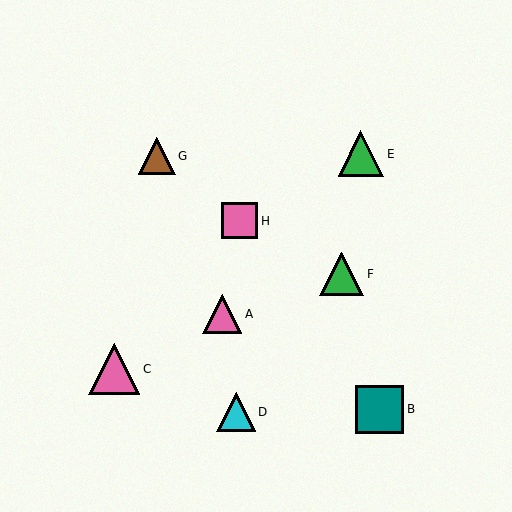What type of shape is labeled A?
Shape A is a pink triangle.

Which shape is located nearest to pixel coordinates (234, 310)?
The pink triangle (labeled A) at (222, 314) is nearest to that location.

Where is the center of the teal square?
The center of the teal square is at (380, 409).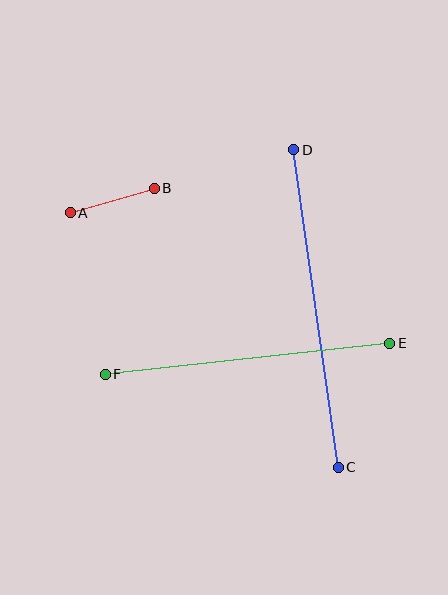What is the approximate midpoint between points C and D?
The midpoint is at approximately (316, 309) pixels.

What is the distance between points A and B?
The distance is approximately 88 pixels.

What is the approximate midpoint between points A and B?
The midpoint is at approximately (112, 200) pixels.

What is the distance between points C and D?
The distance is approximately 321 pixels.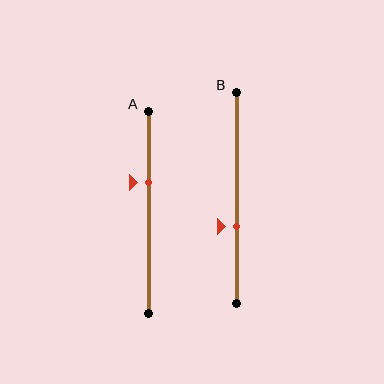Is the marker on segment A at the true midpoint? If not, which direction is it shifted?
No, the marker on segment A is shifted upward by about 15% of the segment length.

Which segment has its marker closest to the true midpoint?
Segment B has its marker closest to the true midpoint.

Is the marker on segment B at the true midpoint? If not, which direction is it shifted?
No, the marker on segment B is shifted downward by about 14% of the segment length.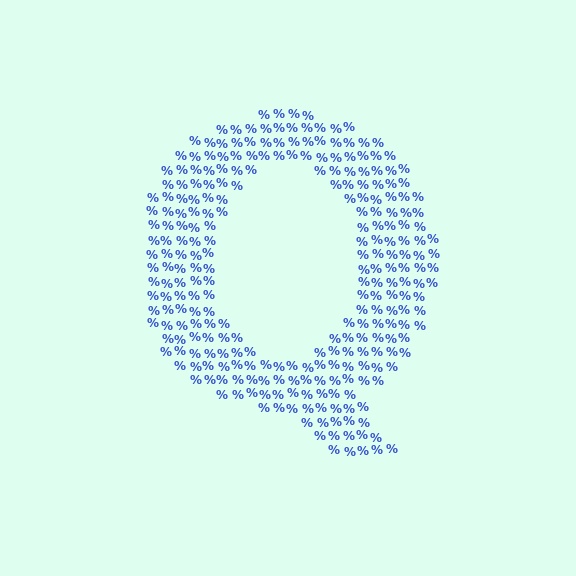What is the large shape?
The large shape is the letter Q.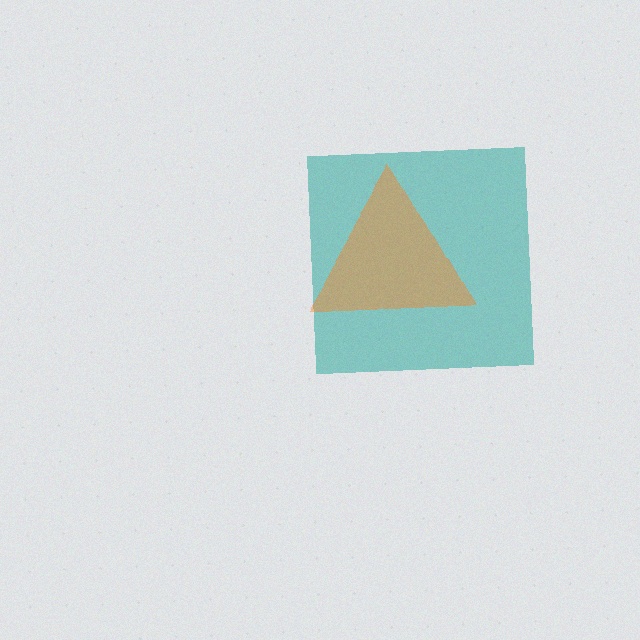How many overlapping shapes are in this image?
There are 2 overlapping shapes in the image.